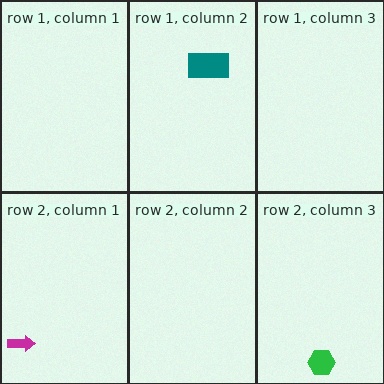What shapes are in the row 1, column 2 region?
The teal rectangle.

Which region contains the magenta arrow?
The row 2, column 1 region.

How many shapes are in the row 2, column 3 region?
1.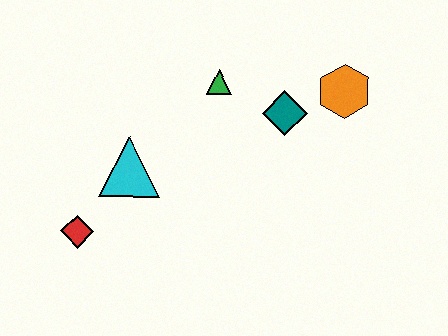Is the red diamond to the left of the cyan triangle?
Yes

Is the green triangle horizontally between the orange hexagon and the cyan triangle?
Yes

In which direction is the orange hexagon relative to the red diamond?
The orange hexagon is to the right of the red diamond.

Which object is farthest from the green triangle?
The red diamond is farthest from the green triangle.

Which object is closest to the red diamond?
The cyan triangle is closest to the red diamond.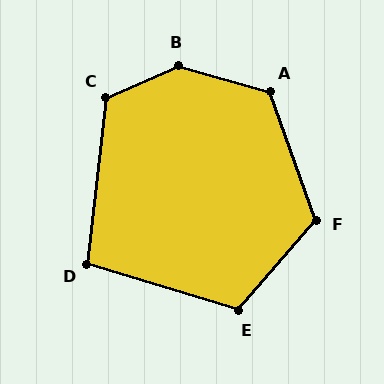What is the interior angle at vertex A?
Approximately 126 degrees (obtuse).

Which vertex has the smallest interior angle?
D, at approximately 101 degrees.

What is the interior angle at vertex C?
Approximately 121 degrees (obtuse).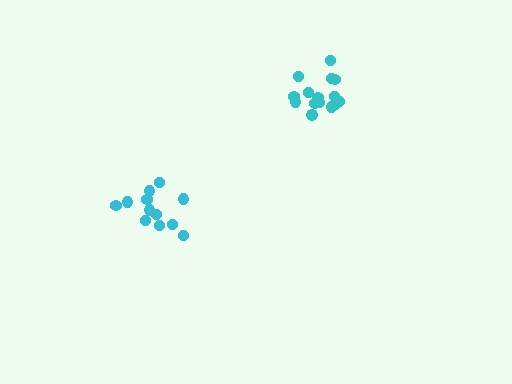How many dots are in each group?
Group 1: 12 dots, Group 2: 15 dots (27 total).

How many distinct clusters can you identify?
There are 2 distinct clusters.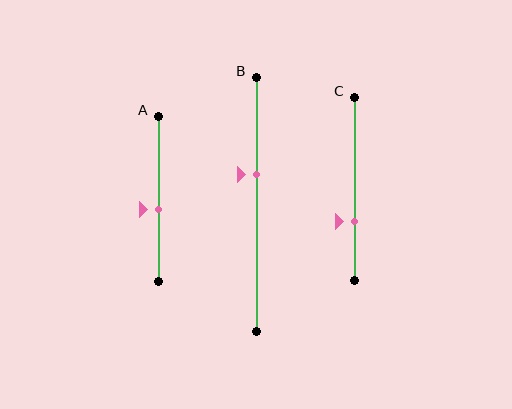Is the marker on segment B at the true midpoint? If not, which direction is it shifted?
No, the marker on segment B is shifted upward by about 12% of the segment length.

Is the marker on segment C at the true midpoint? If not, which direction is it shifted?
No, the marker on segment C is shifted downward by about 17% of the segment length.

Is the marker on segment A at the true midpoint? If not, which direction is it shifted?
No, the marker on segment A is shifted downward by about 6% of the segment length.